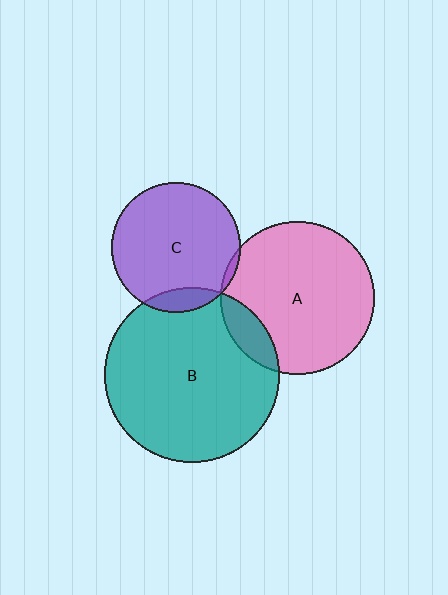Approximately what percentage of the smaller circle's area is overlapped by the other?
Approximately 10%.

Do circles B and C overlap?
Yes.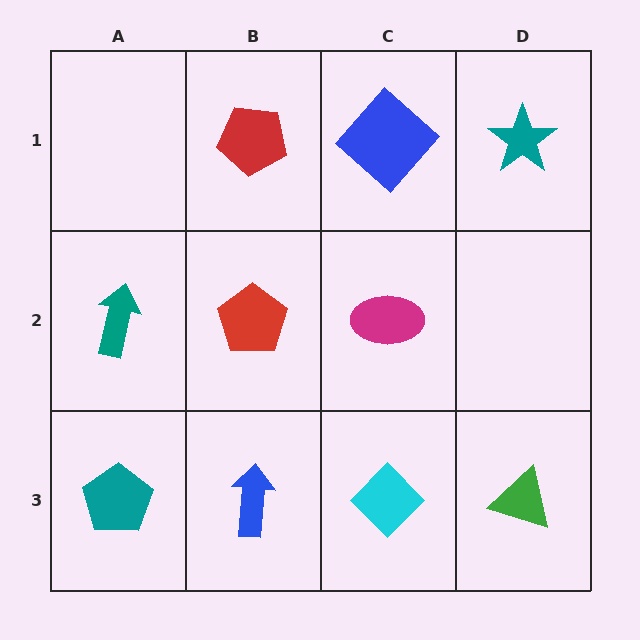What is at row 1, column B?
A red pentagon.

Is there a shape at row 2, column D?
No, that cell is empty.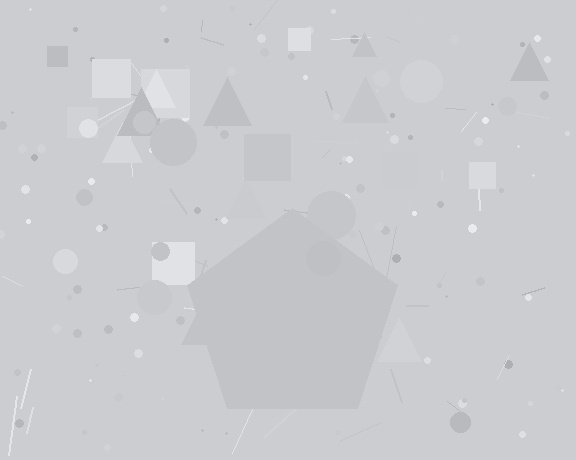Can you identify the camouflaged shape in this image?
The camouflaged shape is a pentagon.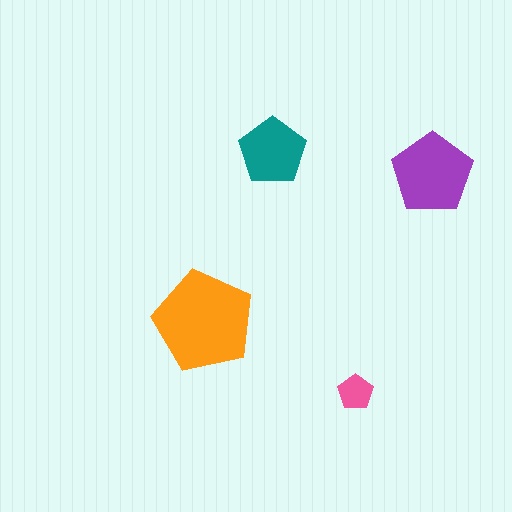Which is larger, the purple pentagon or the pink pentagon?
The purple one.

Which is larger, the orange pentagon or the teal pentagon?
The orange one.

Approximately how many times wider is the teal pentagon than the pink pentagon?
About 2 times wider.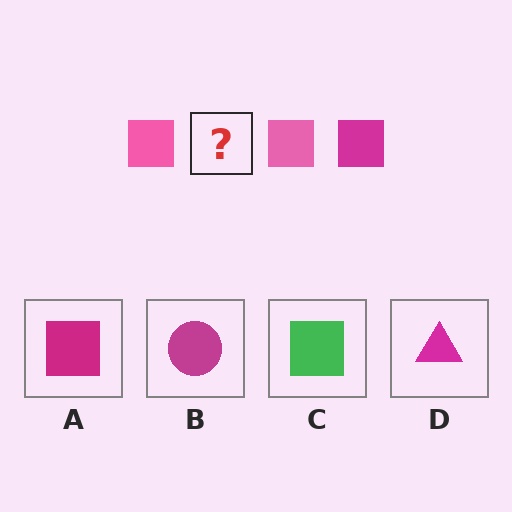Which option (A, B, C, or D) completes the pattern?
A.